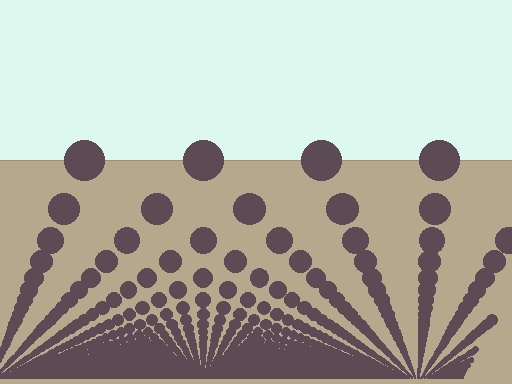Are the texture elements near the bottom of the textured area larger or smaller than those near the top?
Smaller. The gradient is inverted — elements near the bottom are smaller and denser.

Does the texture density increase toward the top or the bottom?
Density increases toward the bottom.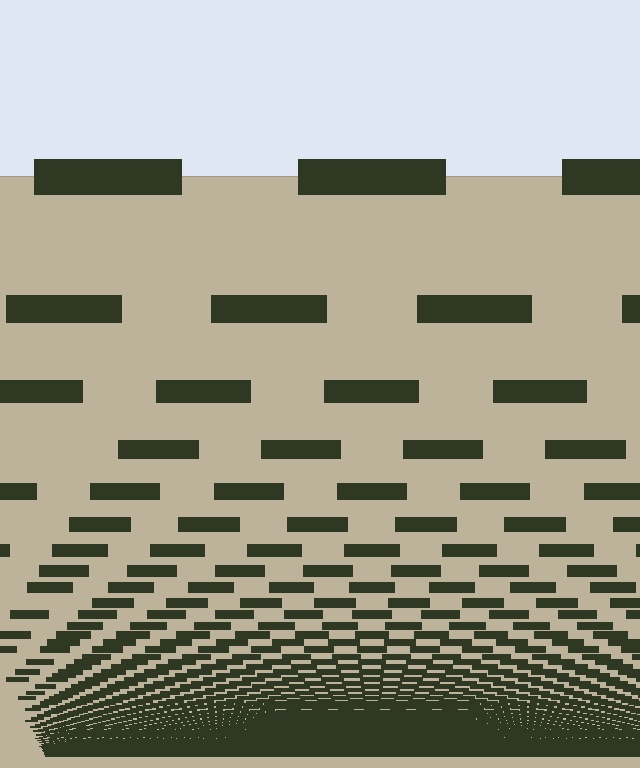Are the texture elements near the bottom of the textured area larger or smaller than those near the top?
Smaller. The gradient is inverted — elements near the bottom are smaller and denser.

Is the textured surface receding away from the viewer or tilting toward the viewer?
The surface appears to tilt toward the viewer. Texture elements get larger and sparser toward the top.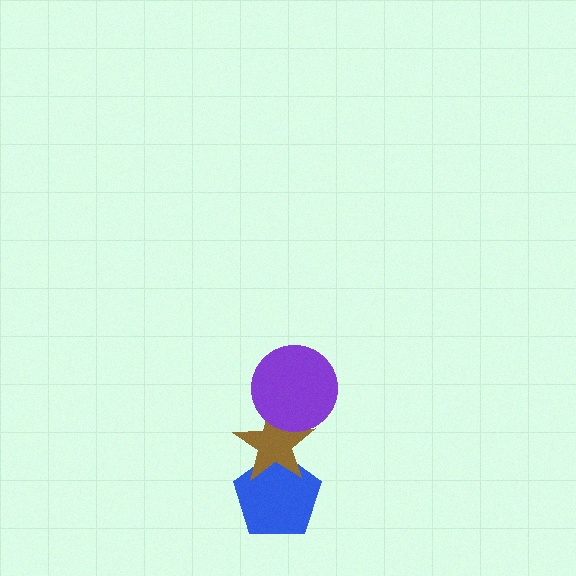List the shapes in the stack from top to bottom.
From top to bottom: the purple circle, the brown star, the blue pentagon.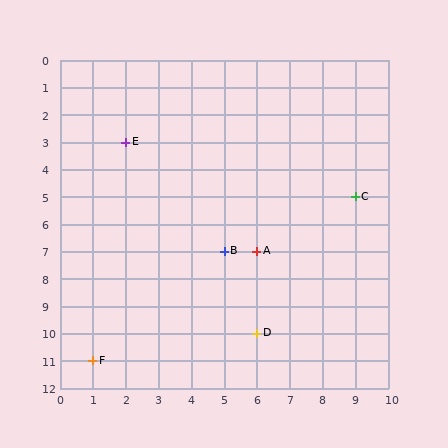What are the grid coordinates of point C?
Point C is at grid coordinates (9, 5).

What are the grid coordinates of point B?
Point B is at grid coordinates (5, 7).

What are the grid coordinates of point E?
Point E is at grid coordinates (2, 3).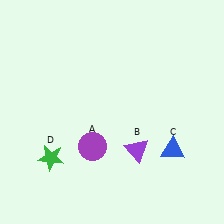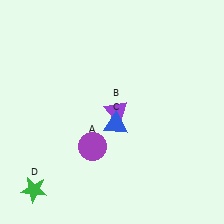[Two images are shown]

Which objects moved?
The objects that moved are: the purple triangle (B), the blue triangle (C), the green star (D).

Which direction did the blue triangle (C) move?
The blue triangle (C) moved left.